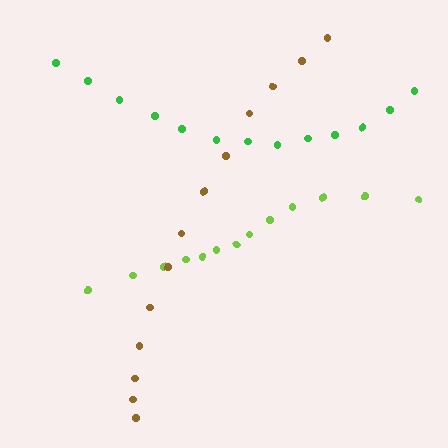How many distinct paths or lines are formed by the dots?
There are 3 distinct paths.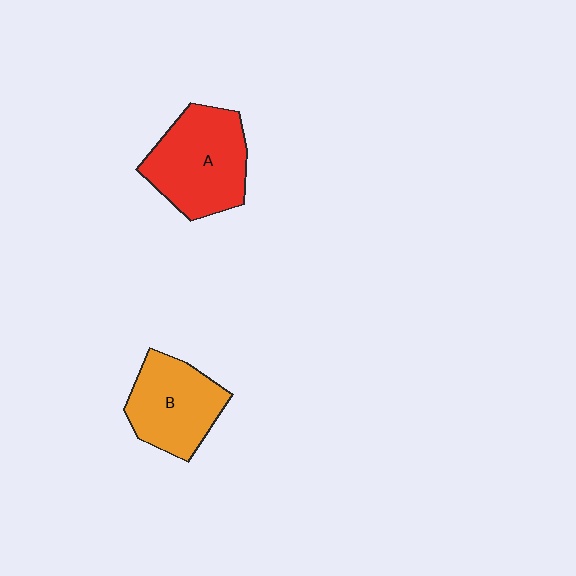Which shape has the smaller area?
Shape B (orange).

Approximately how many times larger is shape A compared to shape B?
Approximately 1.2 times.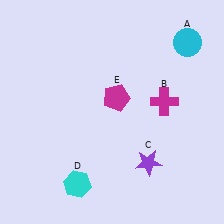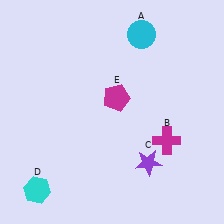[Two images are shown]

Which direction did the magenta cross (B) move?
The magenta cross (B) moved down.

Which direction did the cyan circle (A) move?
The cyan circle (A) moved left.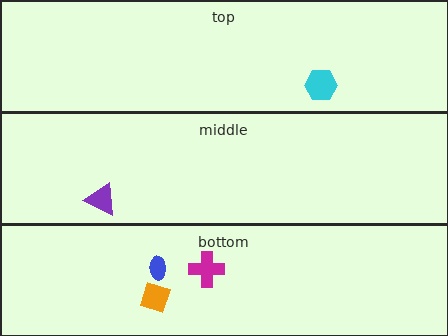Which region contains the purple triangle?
The middle region.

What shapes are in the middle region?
The purple triangle.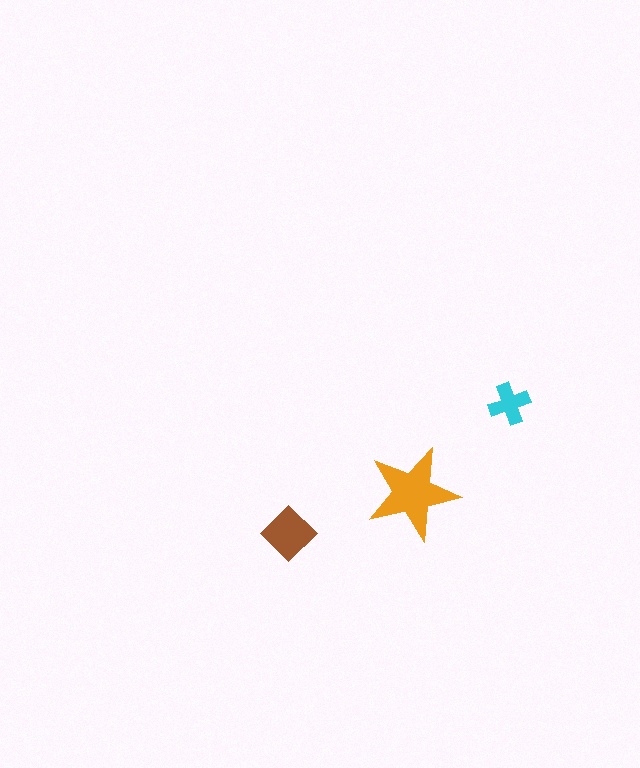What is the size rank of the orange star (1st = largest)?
1st.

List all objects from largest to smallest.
The orange star, the brown diamond, the cyan cross.